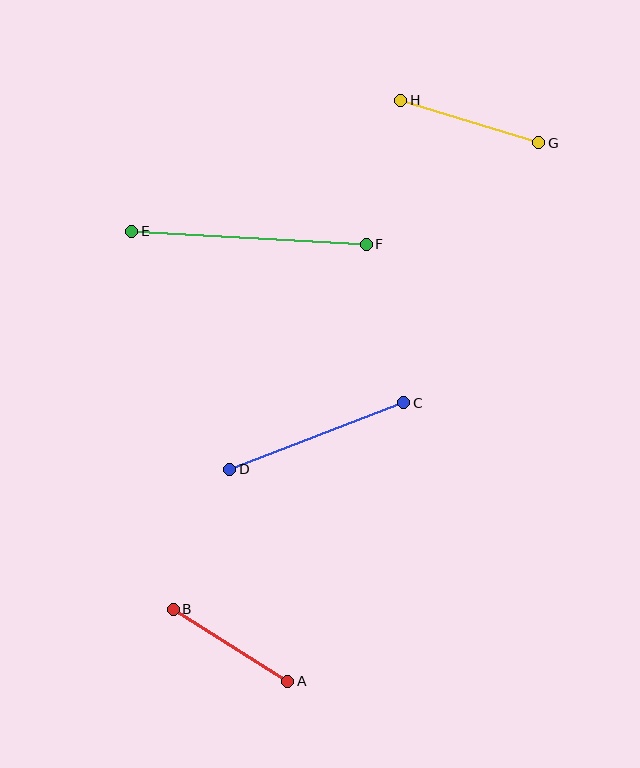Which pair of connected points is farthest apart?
Points E and F are farthest apart.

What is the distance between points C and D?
The distance is approximately 186 pixels.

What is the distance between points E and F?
The distance is approximately 235 pixels.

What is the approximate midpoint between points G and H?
The midpoint is at approximately (470, 122) pixels.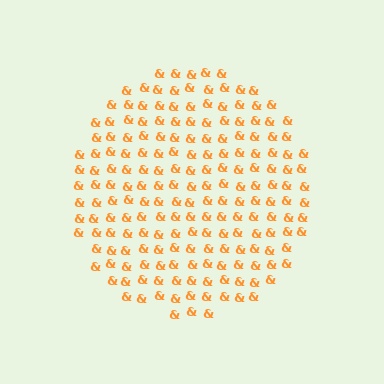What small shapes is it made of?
It is made of small ampersands.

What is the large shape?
The large shape is a circle.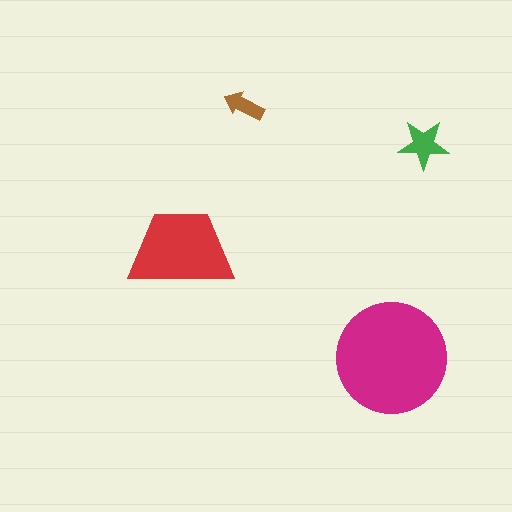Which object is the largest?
The magenta circle.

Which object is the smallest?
The brown arrow.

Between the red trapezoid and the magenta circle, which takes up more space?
The magenta circle.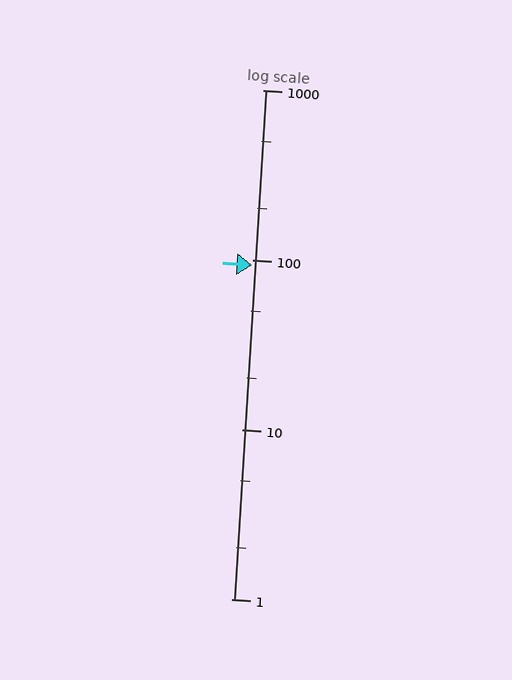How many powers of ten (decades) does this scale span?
The scale spans 3 decades, from 1 to 1000.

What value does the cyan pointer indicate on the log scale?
The pointer indicates approximately 93.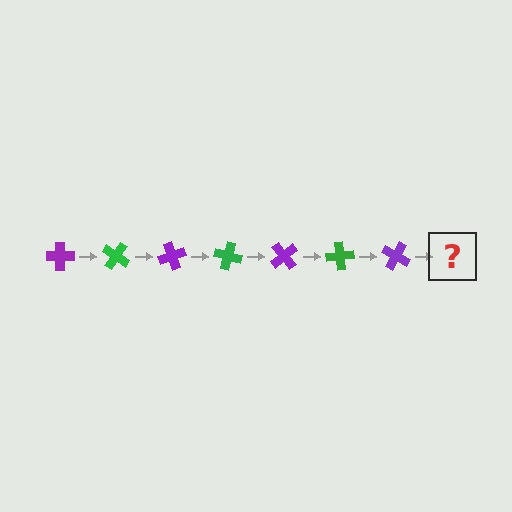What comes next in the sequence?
The next element should be a green cross, rotated 245 degrees from the start.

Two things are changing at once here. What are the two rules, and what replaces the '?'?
The two rules are that it rotates 35 degrees each step and the color cycles through purple and green. The '?' should be a green cross, rotated 245 degrees from the start.